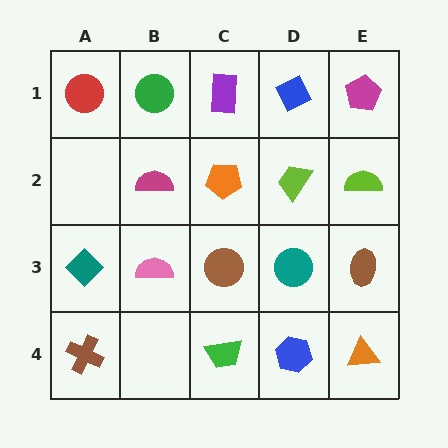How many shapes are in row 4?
4 shapes.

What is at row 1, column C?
A purple rectangle.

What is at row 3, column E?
A brown ellipse.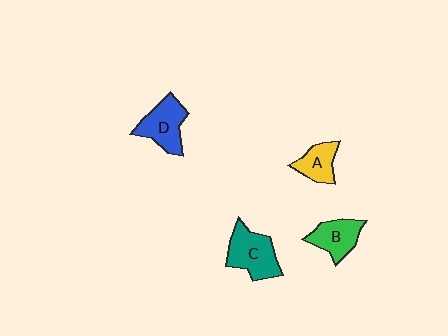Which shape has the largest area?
Shape C (teal).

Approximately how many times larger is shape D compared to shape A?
Approximately 1.4 times.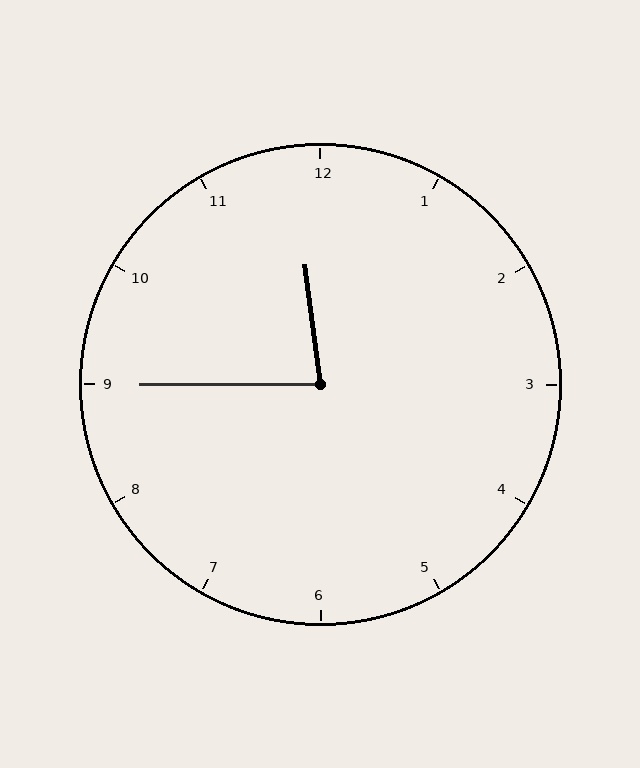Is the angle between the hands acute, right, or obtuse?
It is acute.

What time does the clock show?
11:45.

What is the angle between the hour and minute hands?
Approximately 82 degrees.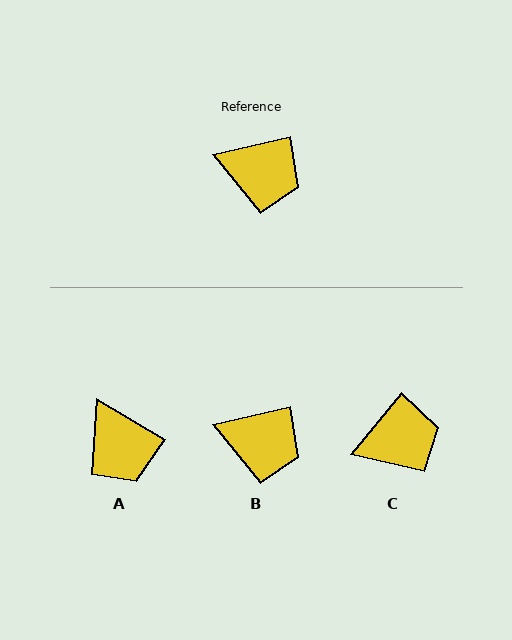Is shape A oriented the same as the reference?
No, it is off by about 44 degrees.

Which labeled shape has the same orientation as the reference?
B.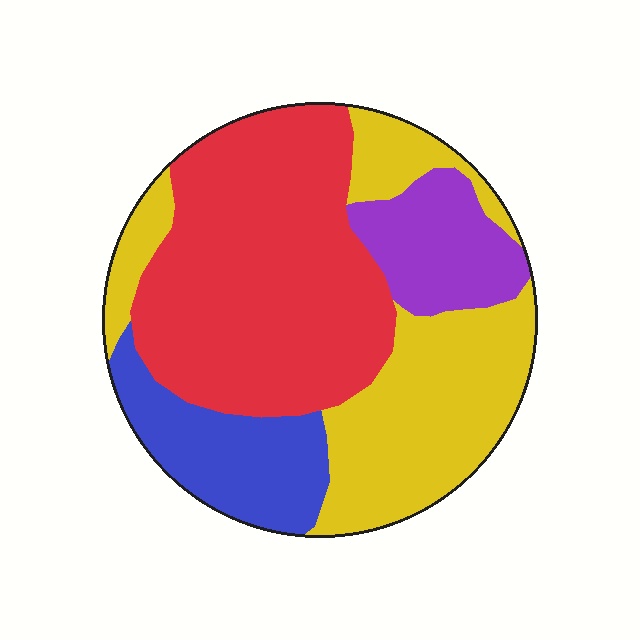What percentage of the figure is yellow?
Yellow covers 32% of the figure.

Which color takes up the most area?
Red, at roughly 40%.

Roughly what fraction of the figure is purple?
Purple takes up less than a sixth of the figure.